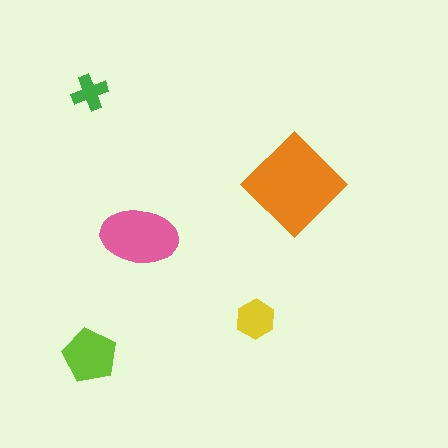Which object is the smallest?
The green cross.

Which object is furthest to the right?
The orange diamond is rightmost.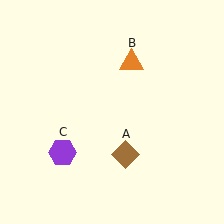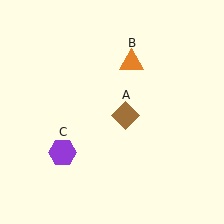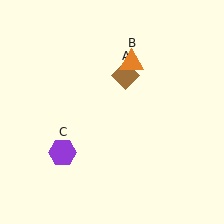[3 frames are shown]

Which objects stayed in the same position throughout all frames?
Orange triangle (object B) and purple hexagon (object C) remained stationary.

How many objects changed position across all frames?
1 object changed position: brown diamond (object A).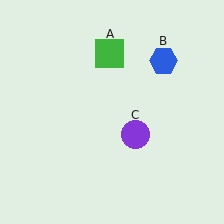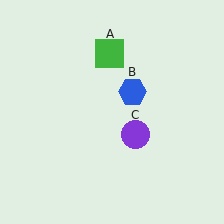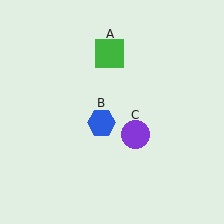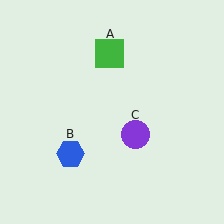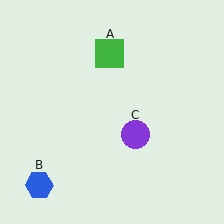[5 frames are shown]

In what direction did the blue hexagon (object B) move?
The blue hexagon (object B) moved down and to the left.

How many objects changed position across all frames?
1 object changed position: blue hexagon (object B).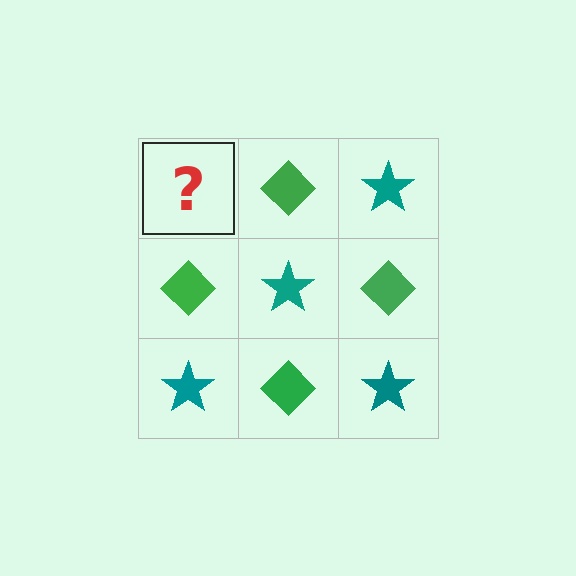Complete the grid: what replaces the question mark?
The question mark should be replaced with a teal star.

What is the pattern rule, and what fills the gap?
The rule is that it alternates teal star and green diamond in a checkerboard pattern. The gap should be filled with a teal star.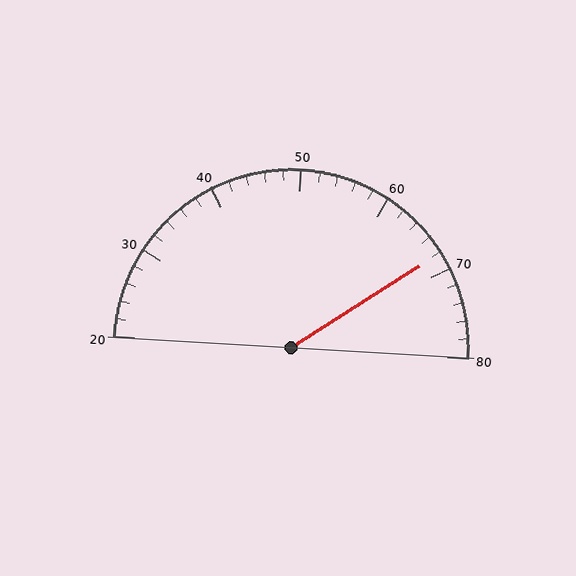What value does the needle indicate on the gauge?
The needle indicates approximately 68.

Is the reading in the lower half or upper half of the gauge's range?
The reading is in the upper half of the range (20 to 80).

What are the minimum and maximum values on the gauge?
The gauge ranges from 20 to 80.